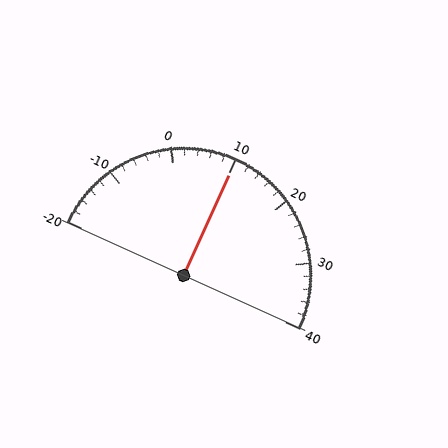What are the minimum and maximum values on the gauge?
The gauge ranges from -20 to 40.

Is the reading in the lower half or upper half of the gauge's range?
The reading is in the upper half of the range (-20 to 40).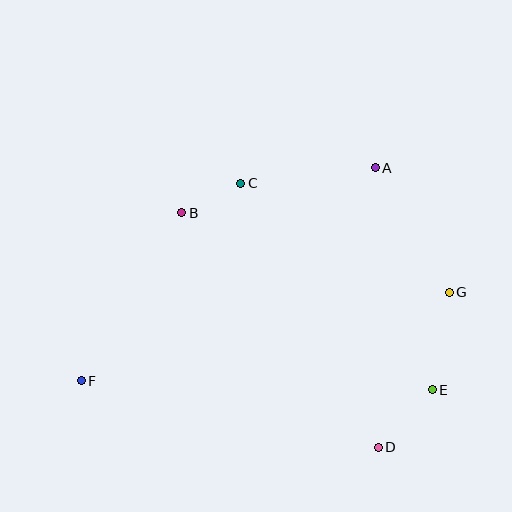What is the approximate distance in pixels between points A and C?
The distance between A and C is approximately 135 pixels.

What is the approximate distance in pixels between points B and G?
The distance between B and G is approximately 279 pixels.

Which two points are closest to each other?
Points B and C are closest to each other.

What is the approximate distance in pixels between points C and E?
The distance between C and E is approximately 282 pixels.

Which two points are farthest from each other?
Points F and G are farthest from each other.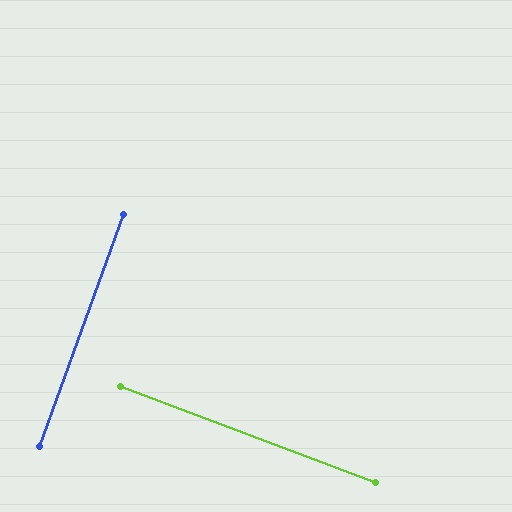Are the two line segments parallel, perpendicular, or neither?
Perpendicular — they meet at approximately 89°.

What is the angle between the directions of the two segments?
Approximately 89 degrees.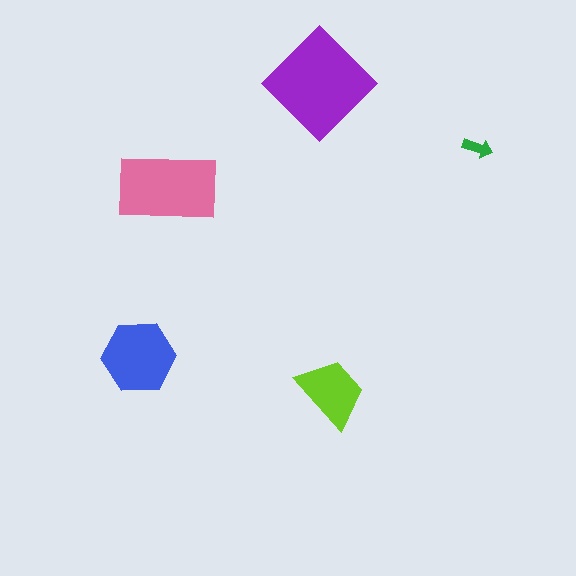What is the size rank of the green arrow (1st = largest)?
5th.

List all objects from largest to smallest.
The purple diamond, the pink rectangle, the blue hexagon, the lime trapezoid, the green arrow.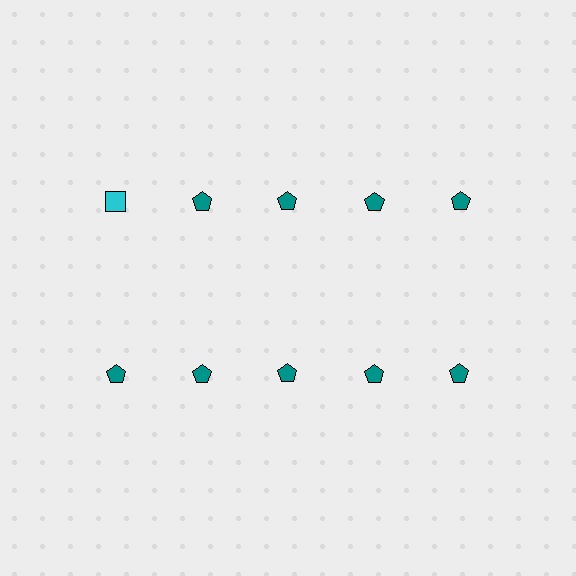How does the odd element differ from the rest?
It differs in both color (cyan instead of teal) and shape (square instead of pentagon).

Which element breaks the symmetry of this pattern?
The cyan square in the top row, leftmost column breaks the symmetry. All other shapes are teal pentagons.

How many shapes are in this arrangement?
There are 10 shapes arranged in a grid pattern.